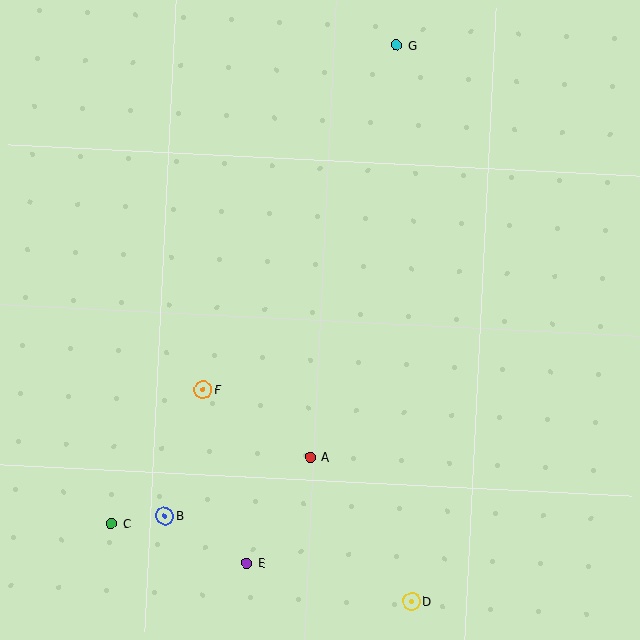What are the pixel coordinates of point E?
Point E is at (246, 563).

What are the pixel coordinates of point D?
Point D is at (412, 601).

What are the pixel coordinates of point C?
Point C is at (112, 523).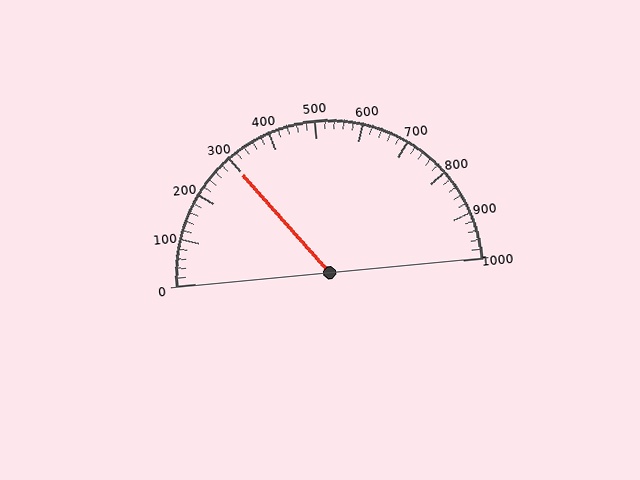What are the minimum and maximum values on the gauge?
The gauge ranges from 0 to 1000.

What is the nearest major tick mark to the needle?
The nearest major tick mark is 300.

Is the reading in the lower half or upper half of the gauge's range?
The reading is in the lower half of the range (0 to 1000).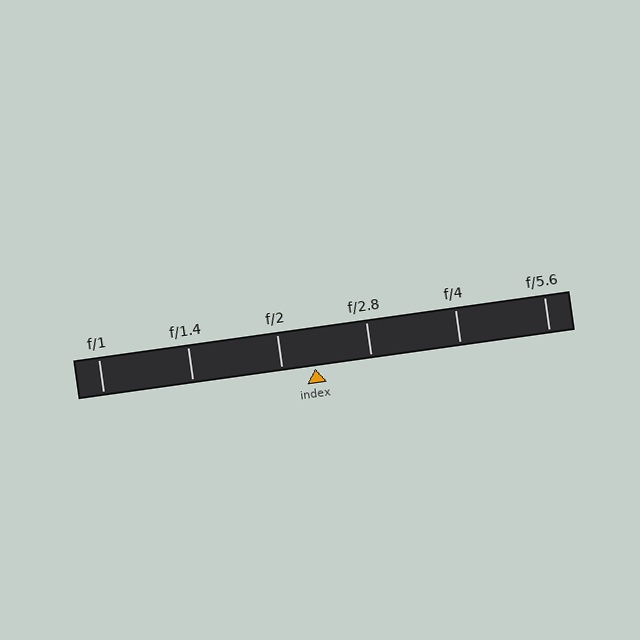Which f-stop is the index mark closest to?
The index mark is closest to f/2.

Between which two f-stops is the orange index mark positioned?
The index mark is between f/2 and f/2.8.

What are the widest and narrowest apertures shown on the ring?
The widest aperture shown is f/1 and the narrowest is f/5.6.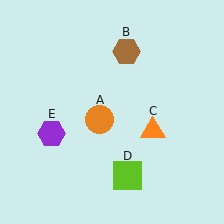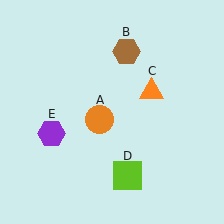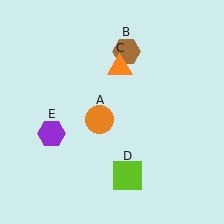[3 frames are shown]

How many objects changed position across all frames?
1 object changed position: orange triangle (object C).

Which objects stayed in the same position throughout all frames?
Orange circle (object A) and brown hexagon (object B) and lime square (object D) and purple hexagon (object E) remained stationary.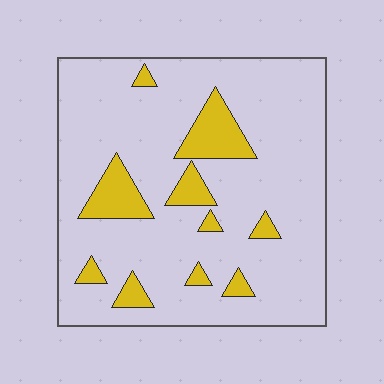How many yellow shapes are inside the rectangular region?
10.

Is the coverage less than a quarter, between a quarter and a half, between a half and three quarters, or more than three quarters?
Less than a quarter.